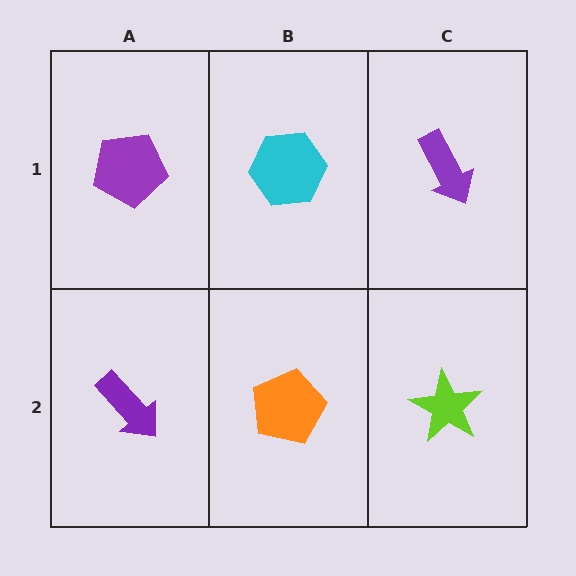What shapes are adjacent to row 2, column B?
A cyan hexagon (row 1, column B), a purple arrow (row 2, column A), a lime star (row 2, column C).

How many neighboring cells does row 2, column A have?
2.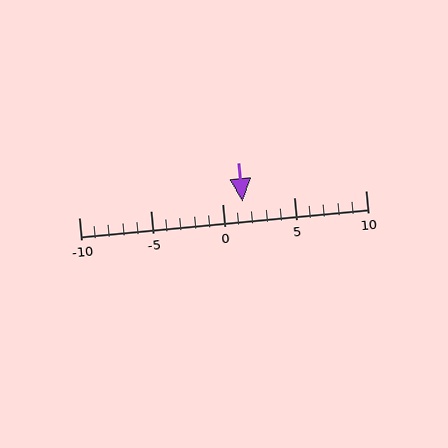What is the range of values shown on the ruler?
The ruler shows values from -10 to 10.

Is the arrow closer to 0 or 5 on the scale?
The arrow is closer to 0.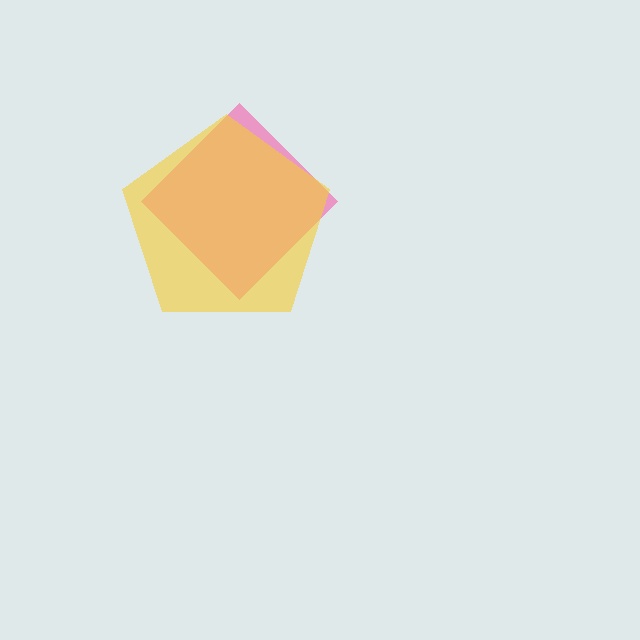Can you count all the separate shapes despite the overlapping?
Yes, there are 2 separate shapes.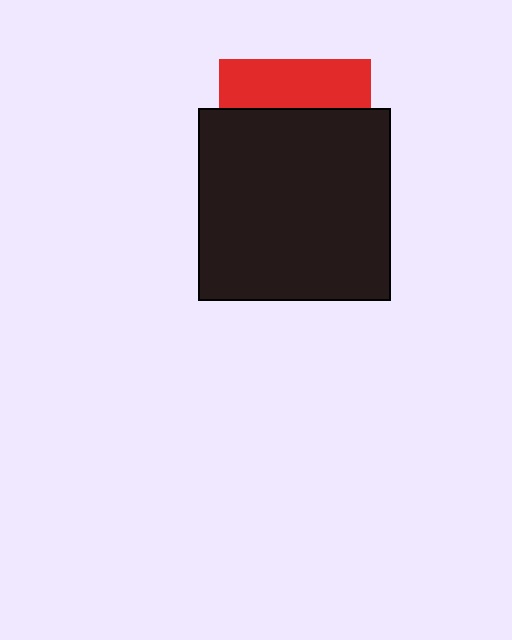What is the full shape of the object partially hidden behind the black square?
The partially hidden object is a red square.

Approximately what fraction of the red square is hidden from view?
Roughly 68% of the red square is hidden behind the black square.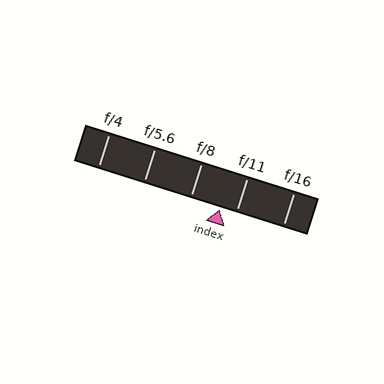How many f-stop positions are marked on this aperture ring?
There are 5 f-stop positions marked.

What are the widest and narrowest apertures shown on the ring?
The widest aperture shown is f/4 and the narrowest is f/16.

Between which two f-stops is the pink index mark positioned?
The index mark is between f/8 and f/11.